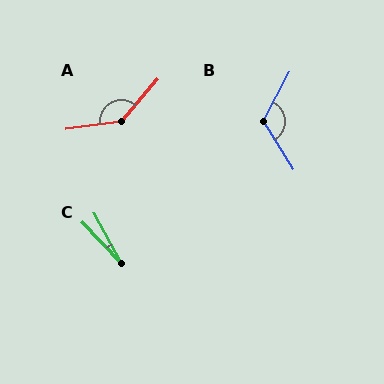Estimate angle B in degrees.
Approximately 120 degrees.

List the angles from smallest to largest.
C (15°), B (120°), A (138°).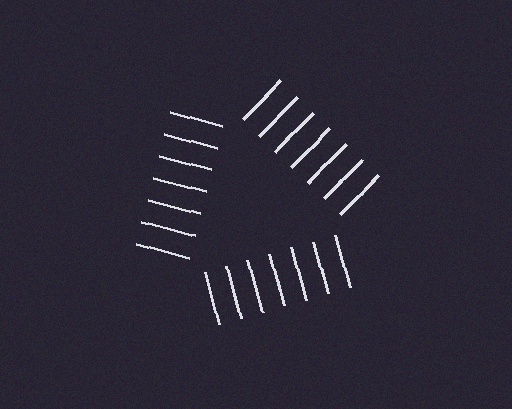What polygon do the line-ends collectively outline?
An illusory triangle — the line segments terminate on its edges but no continuous stroke is drawn.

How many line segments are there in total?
21 — 7 along each of the 3 edges.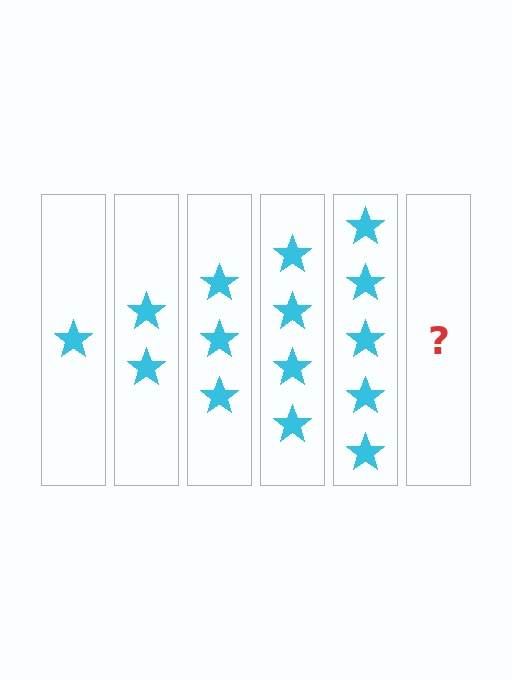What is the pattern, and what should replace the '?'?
The pattern is that each step adds one more star. The '?' should be 6 stars.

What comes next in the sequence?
The next element should be 6 stars.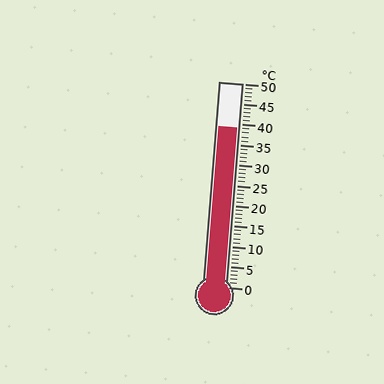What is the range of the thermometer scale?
The thermometer scale ranges from 0°C to 50°C.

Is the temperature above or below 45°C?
The temperature is below 45°C.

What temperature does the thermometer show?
The thermometer shows approximately 39°C.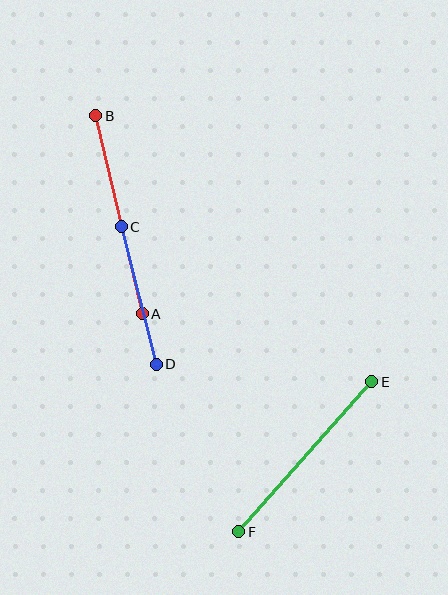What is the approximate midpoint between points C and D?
The midpoint is at approximately (139, 296) pixels.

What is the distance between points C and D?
The distance is approximately 142 pixels.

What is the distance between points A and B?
The distance is approximately 204 pixels.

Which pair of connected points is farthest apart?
Points A and B are farthest apart.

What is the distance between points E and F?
The distance is approximately 201 pixels.